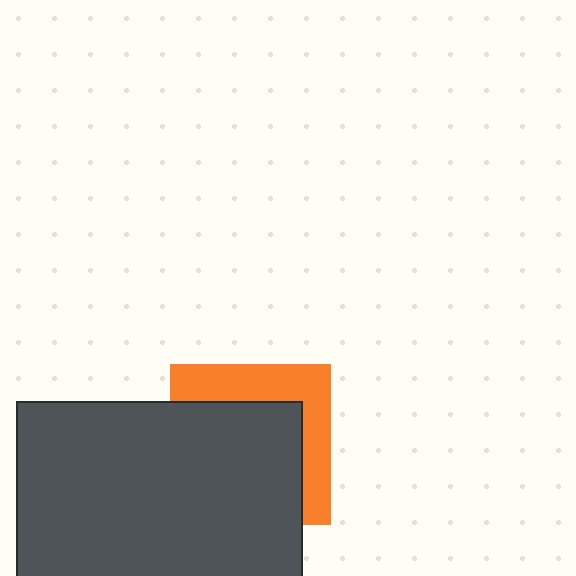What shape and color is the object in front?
The object in front is a dark gray rectangle.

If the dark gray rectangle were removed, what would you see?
You would see the complete orange square.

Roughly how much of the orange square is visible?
A small part of it is visible (roughly 37%).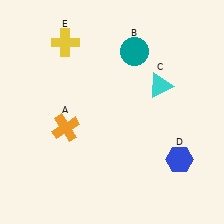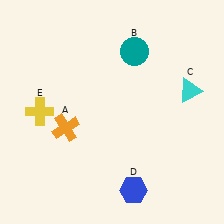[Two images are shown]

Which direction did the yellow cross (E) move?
The yellow cross (E) moved down.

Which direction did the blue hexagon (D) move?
The blue hexagon (D) moved left.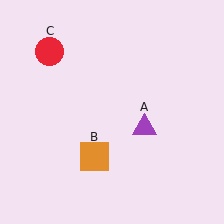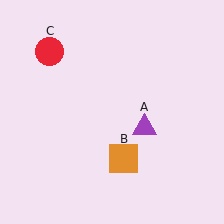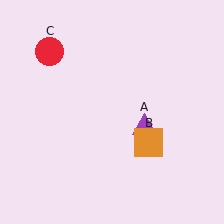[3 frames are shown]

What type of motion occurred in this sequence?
The orange square (object B) rotated counterclockwise around the center of the scene.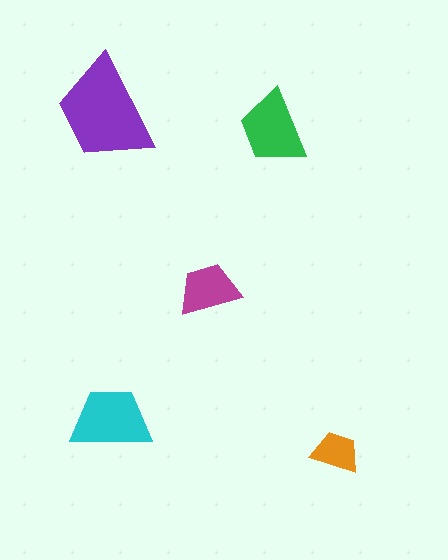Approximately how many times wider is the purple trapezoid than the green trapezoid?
About 1.5 times wider.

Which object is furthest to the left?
The purple trapezoid is leftmost.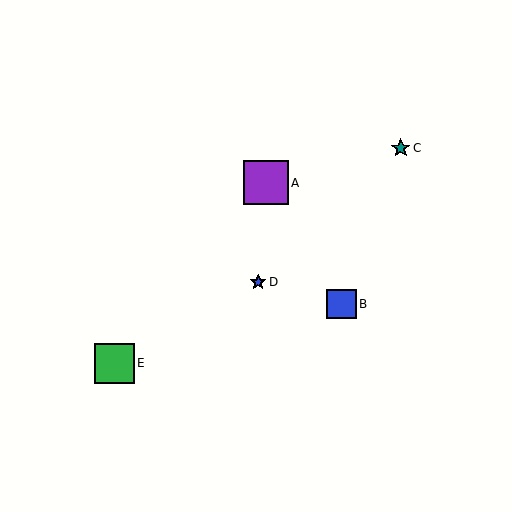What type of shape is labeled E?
Shape E is a green square.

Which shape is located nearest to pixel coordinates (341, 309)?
The blue square (labeled B) at (342, 304) is nearest to that location.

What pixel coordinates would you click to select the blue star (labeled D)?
Click at (258, 282) to select the blue star D.